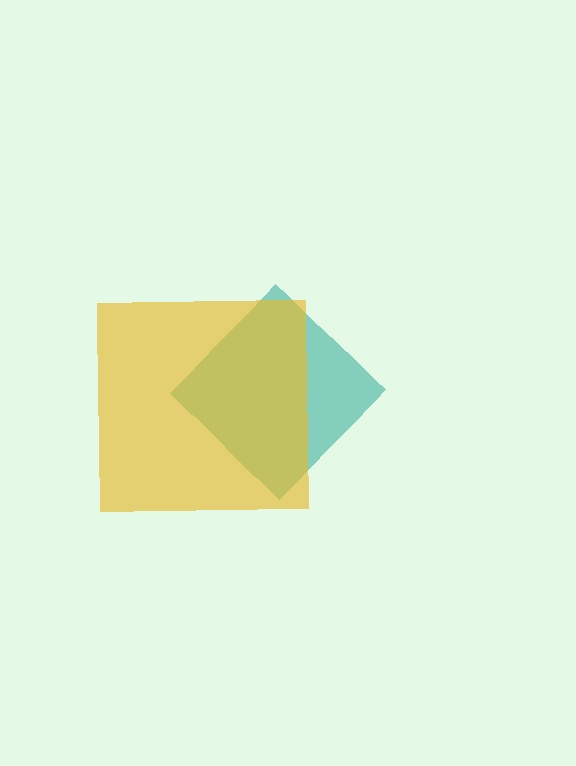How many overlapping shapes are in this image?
There are 2 overlapping shapes in the image.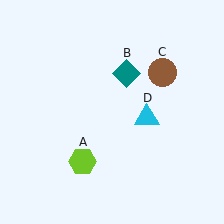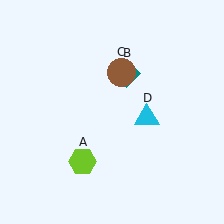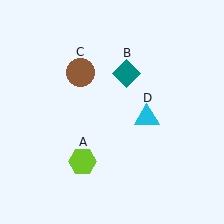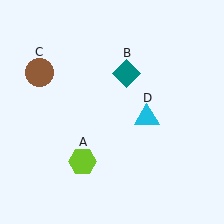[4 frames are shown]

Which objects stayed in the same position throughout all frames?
Lime hexagon (object A) and teal diamond (object B) and cyan triangle (object D) remained stationary.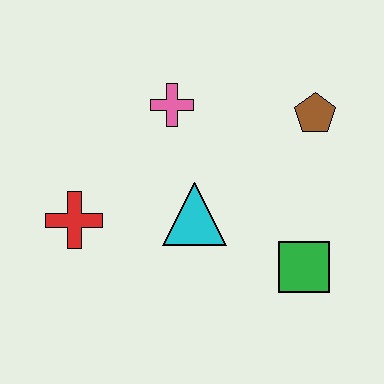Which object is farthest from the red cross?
The brown pentagon is farthest from the red cross.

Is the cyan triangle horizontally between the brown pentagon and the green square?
No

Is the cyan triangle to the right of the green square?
No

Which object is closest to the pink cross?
The cyan triangle is closest to the pink cross.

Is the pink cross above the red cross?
Yes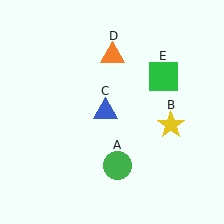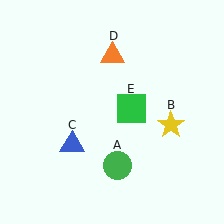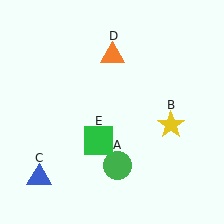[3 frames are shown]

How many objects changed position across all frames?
2 objects changed position: blue triangle (object C), green square (object E).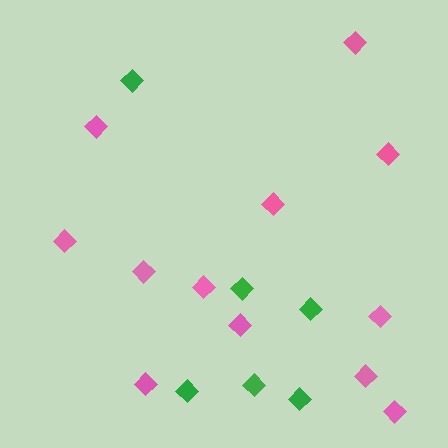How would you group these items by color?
There are 2 groups: one group of pink diamonds (12) and one group of green diamonds (6).